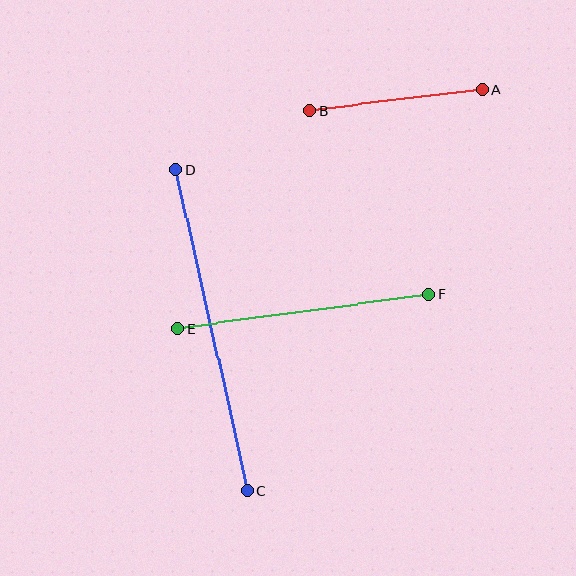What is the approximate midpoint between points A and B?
The midpoint is at approximately (396, 100) pixels.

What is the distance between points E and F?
The distance is approximately 253 pixels.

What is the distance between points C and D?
The distance is approximately 329 pixels.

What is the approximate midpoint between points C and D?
The midpoint is at approximately (212, 330) pixels.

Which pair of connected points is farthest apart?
Points C and D are farthest apart.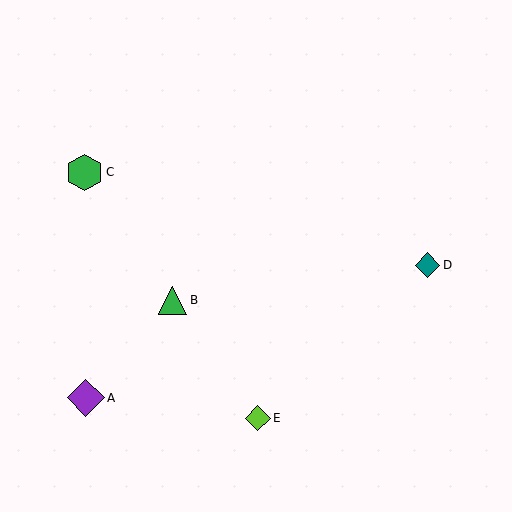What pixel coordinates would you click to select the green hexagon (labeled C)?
Click at (85, 172) to select the green hexagon C.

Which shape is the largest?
The purple diamond (labeled A) is the largest.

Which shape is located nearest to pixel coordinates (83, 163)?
The green hexagon (labeled C) at (85, 172) is nearest to that location.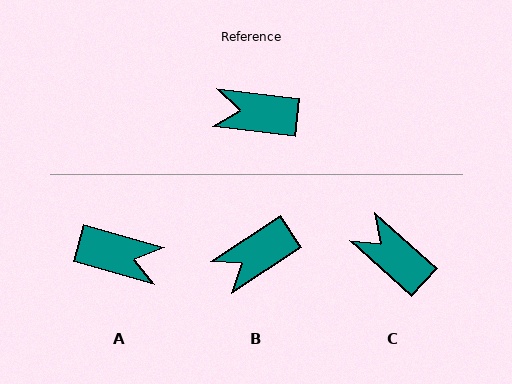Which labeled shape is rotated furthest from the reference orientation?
A, about 171 degrees away.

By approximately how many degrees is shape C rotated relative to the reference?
Approximately 35 degrees clockwise.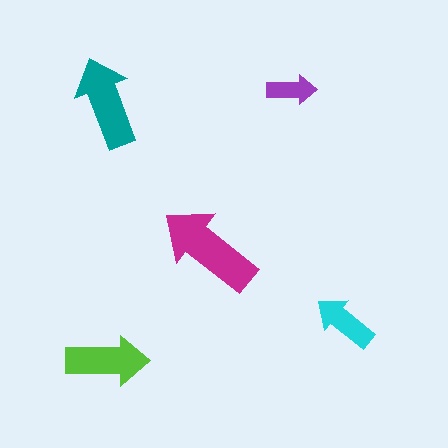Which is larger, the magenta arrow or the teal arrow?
The magenta one.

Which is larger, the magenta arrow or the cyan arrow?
The magenta one.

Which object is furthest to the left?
The teal arrow is leftmost.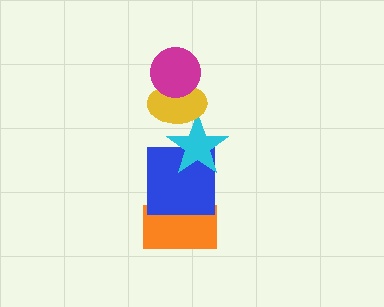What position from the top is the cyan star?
The cyan star is 3rd from the top.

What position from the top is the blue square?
The blue square is 4th from the top.